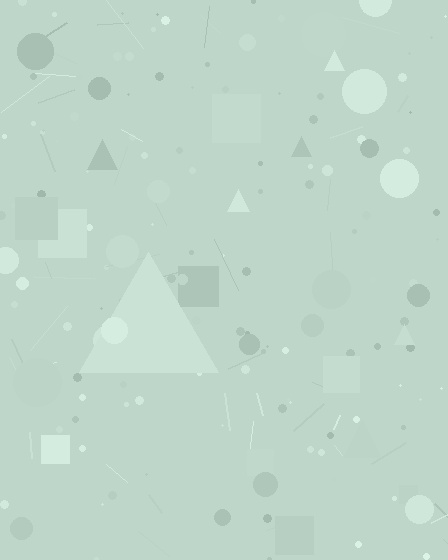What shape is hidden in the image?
A triangle is hidden in the image.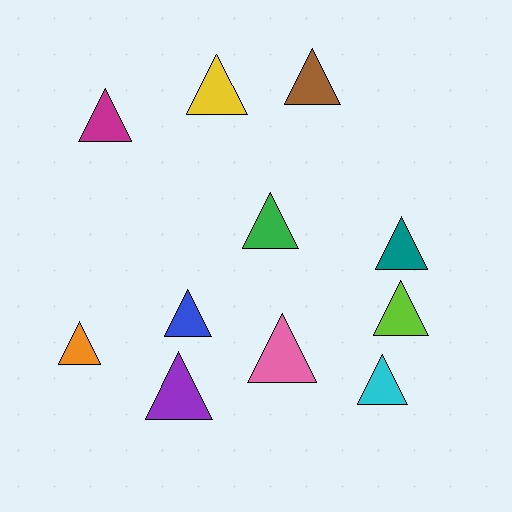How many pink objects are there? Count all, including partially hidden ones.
There is 1 pink object.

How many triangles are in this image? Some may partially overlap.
There are 11 triangles.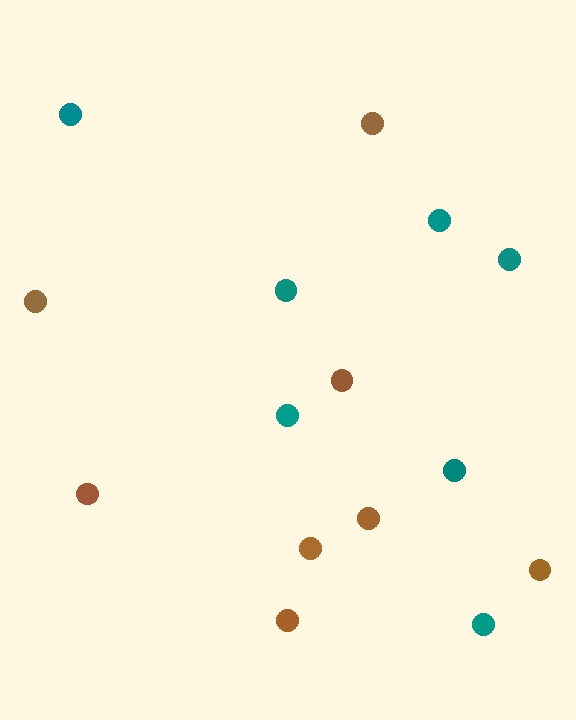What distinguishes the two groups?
There are 2 groups: one group of brown circles (8) and one group of teal circles (7).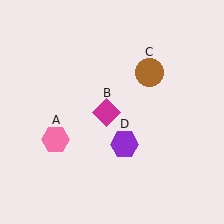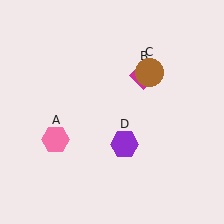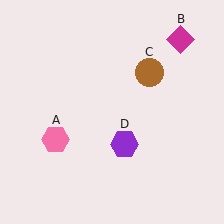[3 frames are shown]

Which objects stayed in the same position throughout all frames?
Pink hexagon (object A) and brown circle (object C) and purple hexagon (object D) remained stationary.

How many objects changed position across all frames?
1 object changed position: magenta diamond (object B).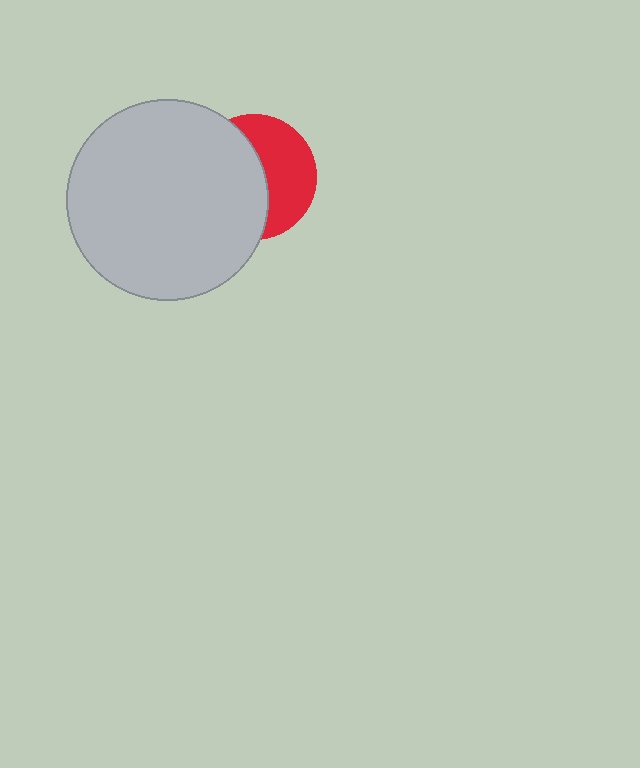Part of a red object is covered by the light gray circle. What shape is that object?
It is a circle.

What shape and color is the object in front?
The object in front is a light gray circle.